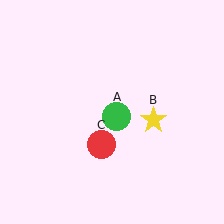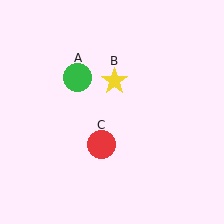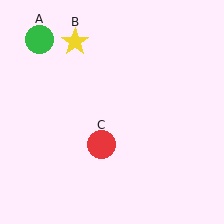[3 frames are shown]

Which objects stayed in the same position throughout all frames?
Red circle (object C) remained stationary.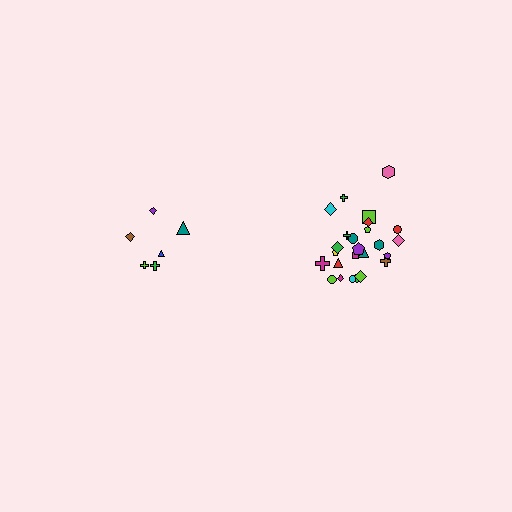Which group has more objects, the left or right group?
The right group.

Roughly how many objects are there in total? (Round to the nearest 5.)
Roughly 30 objects in total.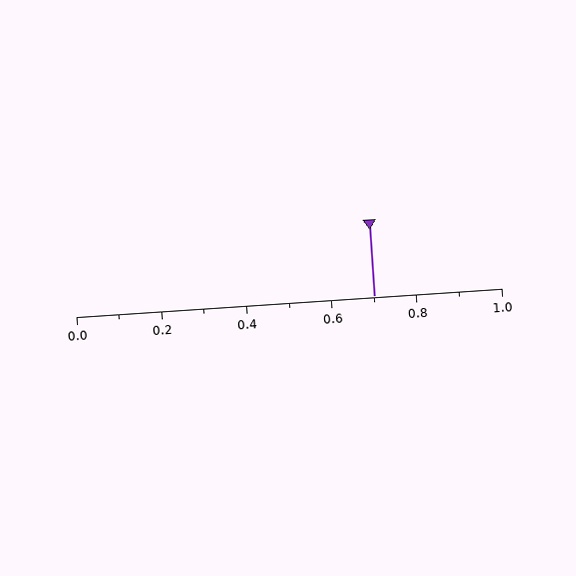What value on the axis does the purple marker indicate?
The marker indicates approximately 0.7.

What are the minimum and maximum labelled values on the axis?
The axis runs from 0.0 to 1.0.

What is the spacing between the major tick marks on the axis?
The major ticks are spaced 0.2 apart.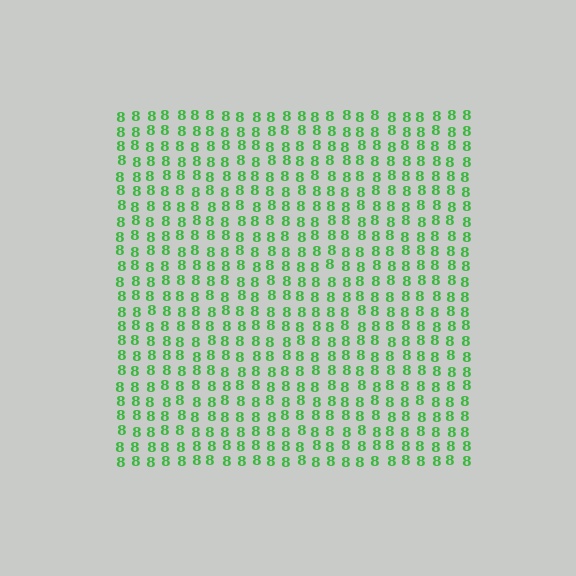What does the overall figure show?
The overall figure shows a square.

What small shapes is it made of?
It is made of small digit 8's.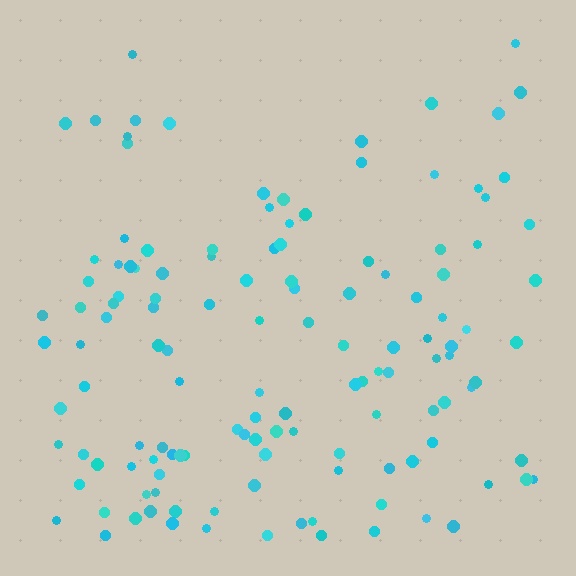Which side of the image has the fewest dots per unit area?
The top.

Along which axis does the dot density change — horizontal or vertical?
Vertical.